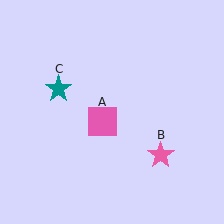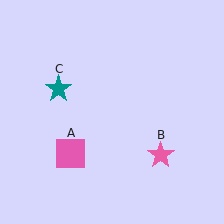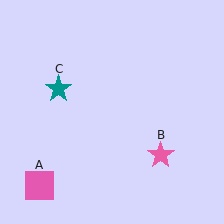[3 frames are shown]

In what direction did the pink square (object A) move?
The pink square (object A) moved down and to the left.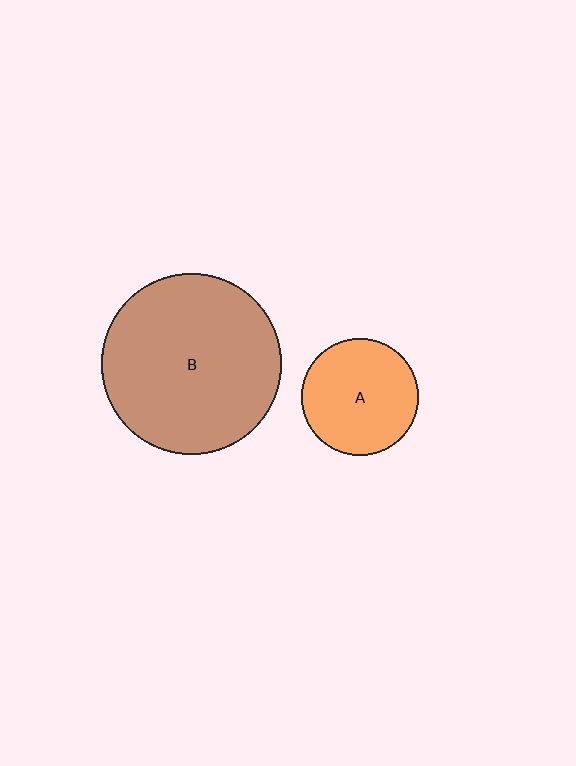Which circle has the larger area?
Circle B (brown).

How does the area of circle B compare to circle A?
Approximately 2.4 times.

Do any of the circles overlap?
No, none of the circles overlap.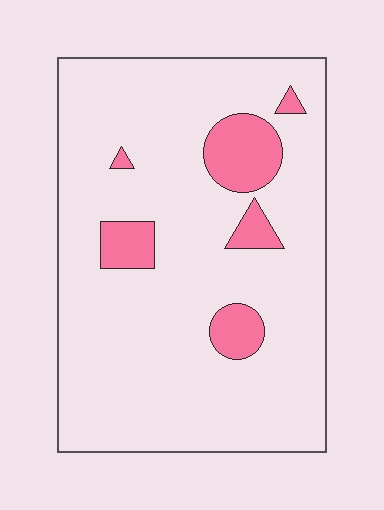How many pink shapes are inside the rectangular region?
6.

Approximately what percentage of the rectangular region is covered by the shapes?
Approximately 10%.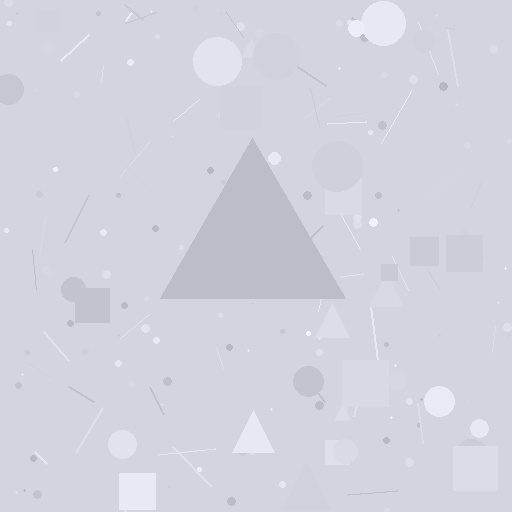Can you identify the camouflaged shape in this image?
The camouflaged shape is a triangle.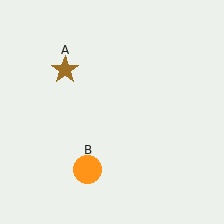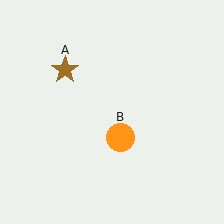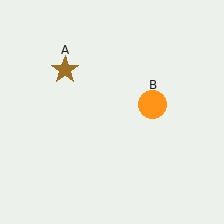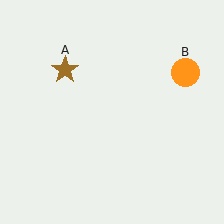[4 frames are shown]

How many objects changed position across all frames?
1 object changed position: orange circle (object B).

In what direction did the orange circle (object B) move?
The orange circle (object B) moved up and to the right.